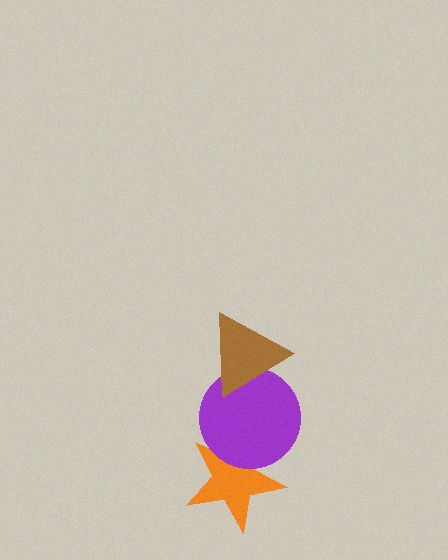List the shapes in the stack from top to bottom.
From top to bottom: the brown triangle, the purple circle, the orange star.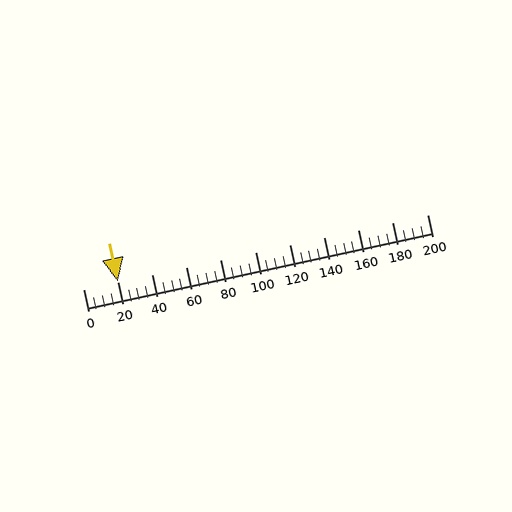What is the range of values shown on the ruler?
The ruler shows values from 0 to 200.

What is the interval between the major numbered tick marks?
The major tick marks are spaced 20 units apart.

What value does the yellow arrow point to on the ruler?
The yellow arrow points to approximately 20.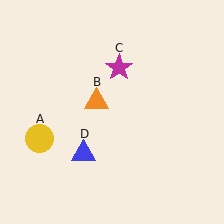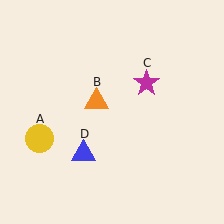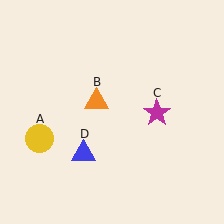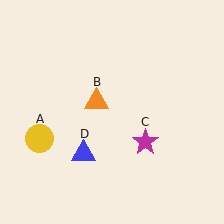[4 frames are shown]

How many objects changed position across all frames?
1 object changed position: magenta star (object C).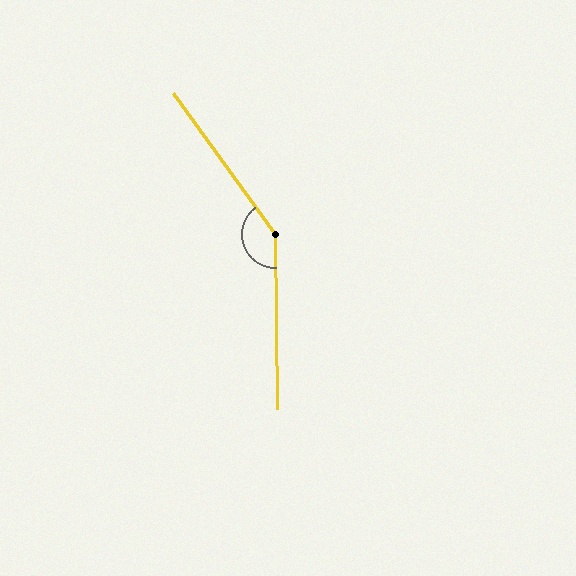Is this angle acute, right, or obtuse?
It is obtuse.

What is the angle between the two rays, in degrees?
Approximately 145 degrees.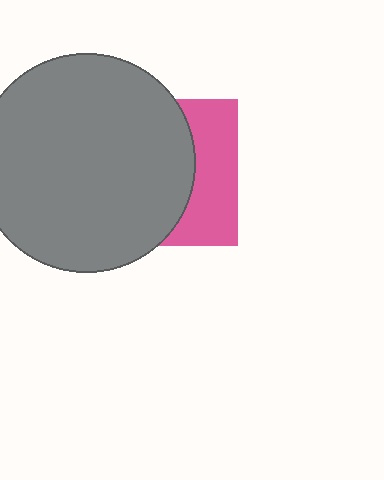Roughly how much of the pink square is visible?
A small part of it is visible (roughly 35%).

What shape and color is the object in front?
The object in front is a gray circle.